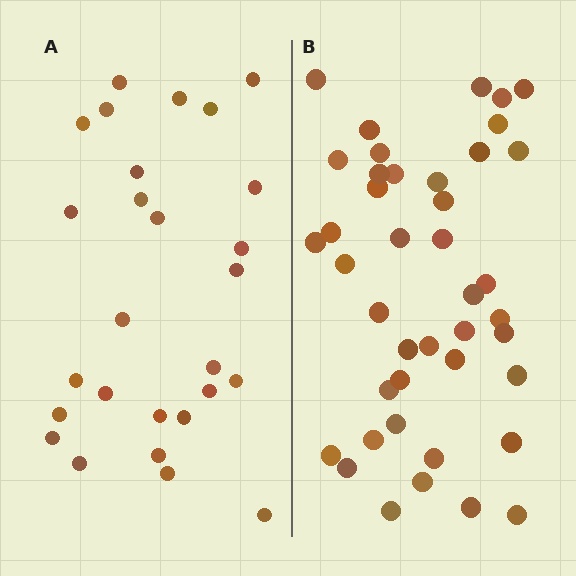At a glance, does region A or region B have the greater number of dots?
Region B (the right region) has more dots.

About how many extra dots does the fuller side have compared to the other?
Region B has approximately 15 more dots than region A.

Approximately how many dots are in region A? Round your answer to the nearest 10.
About 30 dots. (The exact count is 27, which rounds to 30.)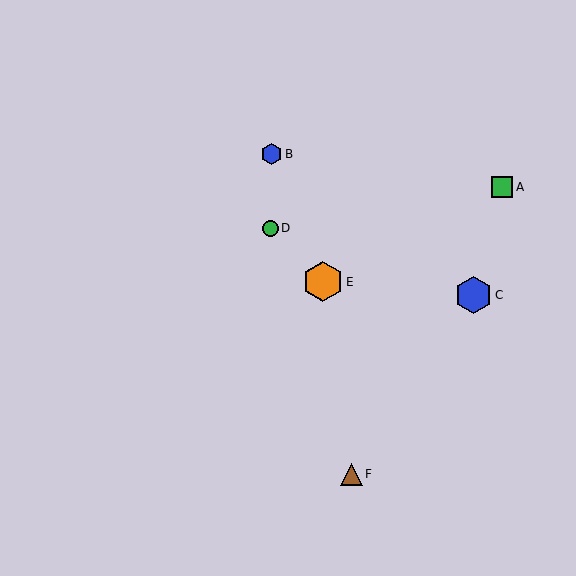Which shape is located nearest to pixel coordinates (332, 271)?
The orange hexagon (labeled E) at (323, 282) is nearest to that location.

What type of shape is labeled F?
Shape F is a brown triangle.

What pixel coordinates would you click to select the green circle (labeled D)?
Click at (271, 228) to select the green circle D.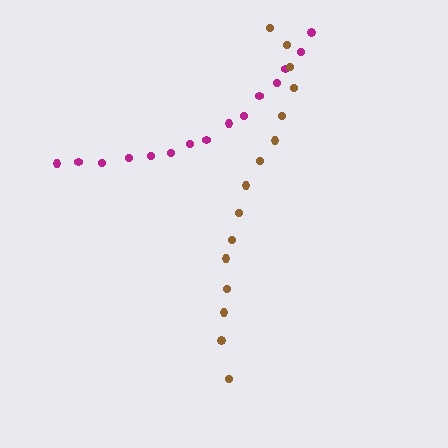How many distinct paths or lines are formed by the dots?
There are 2 distinct paths.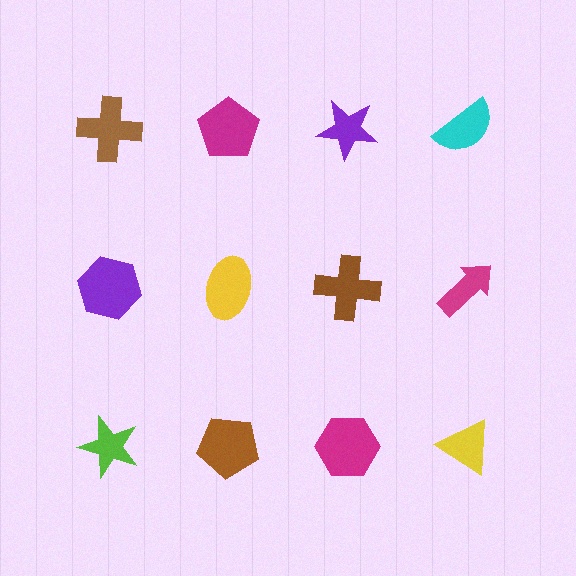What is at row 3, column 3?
A magenta hexagon.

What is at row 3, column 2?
A brown pentagon.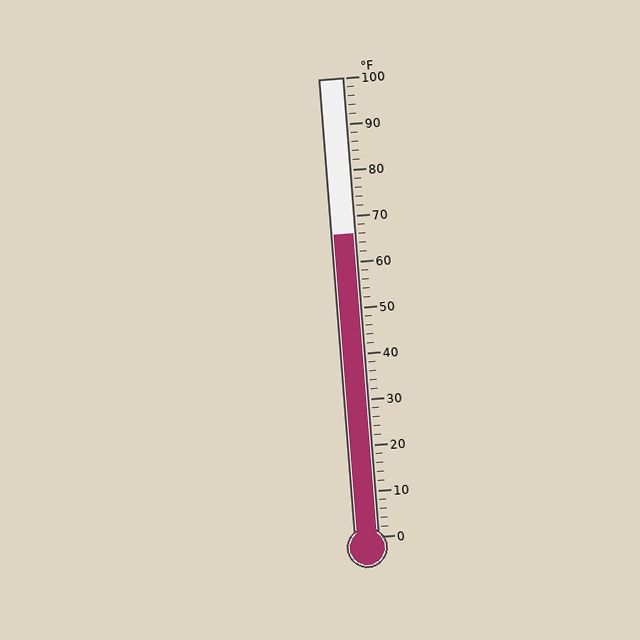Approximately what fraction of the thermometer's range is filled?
The thermometer is filled to approximately 65% of its range.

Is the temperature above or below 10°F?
The temperature is above 10°F.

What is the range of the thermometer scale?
The thermometer scale ranges from 0°F to 100°F.